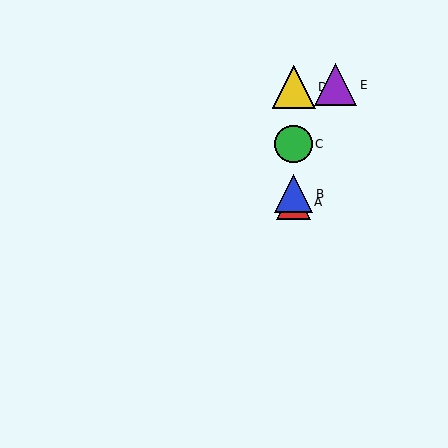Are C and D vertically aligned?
Yes, both are at x≈294.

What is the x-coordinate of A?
Object A is at x≈294.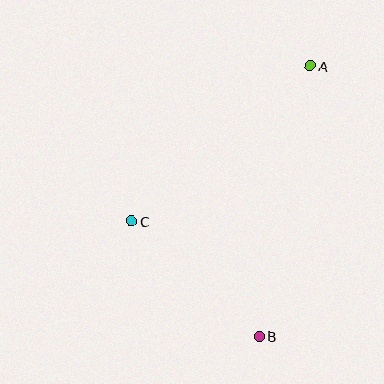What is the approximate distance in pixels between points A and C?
The distance between A and C is approximately 237 pixels.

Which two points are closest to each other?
Points B and C are closest to each other.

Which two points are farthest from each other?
Points A and B are farthest from each other.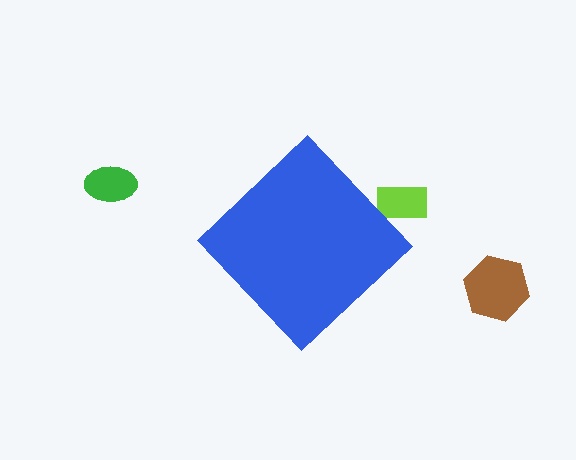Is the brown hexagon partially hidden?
No, the brown hexagon is fully visible.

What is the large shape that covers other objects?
A blue diamond.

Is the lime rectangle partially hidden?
Yes, the lime rectangle is partially hidden behind the blue diamond.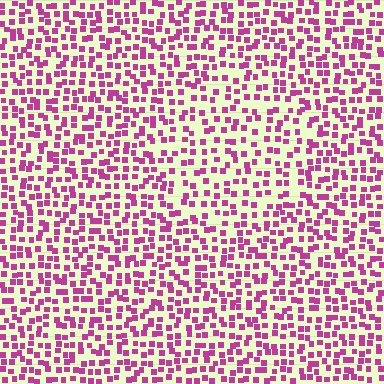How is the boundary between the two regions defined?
The boundary is defined by a change in element density (approximately 1.4x ratio). All elements are the same color, size, and shape.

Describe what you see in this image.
The image contains small magenta elements arranged at two different densities. A circle-shaped region is visible where the elements are less densely packed than the surrounding area.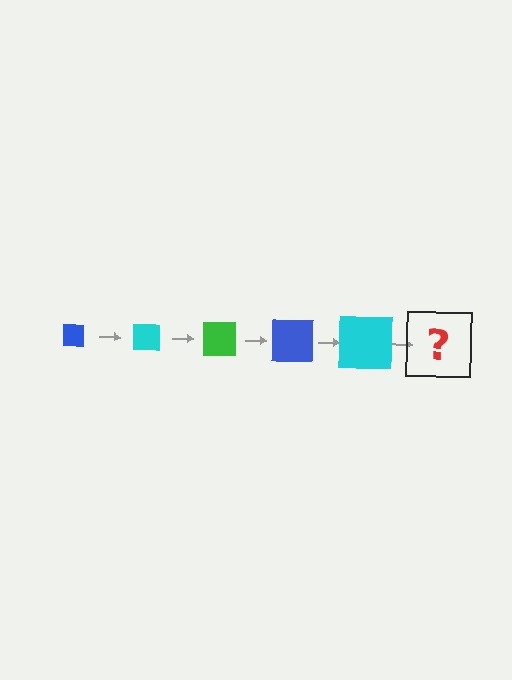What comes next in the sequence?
The next element should be a green square, larger than the previous one.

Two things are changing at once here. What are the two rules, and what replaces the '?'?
The two rules are that the square grows larger each step and the color cycles through blue, cyan, and green. The '?' should be a green square, larger than the previous one.